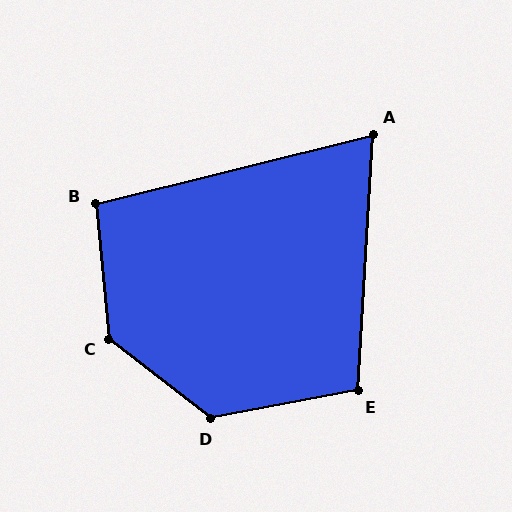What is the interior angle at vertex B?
Approximately 98 degrees (obtuse).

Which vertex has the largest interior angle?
C, at approximately 134 degrees.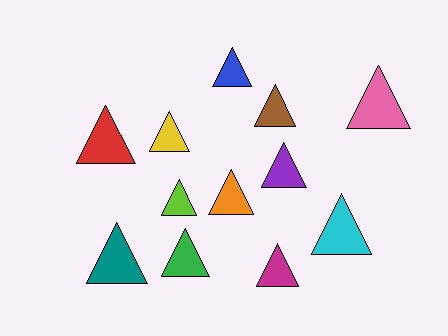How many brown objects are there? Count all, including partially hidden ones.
There is 1 brown object.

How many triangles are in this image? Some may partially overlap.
There are 12 triangles.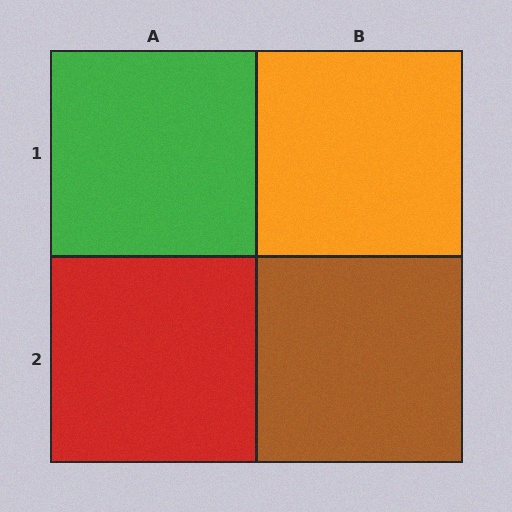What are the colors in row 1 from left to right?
Green, orange.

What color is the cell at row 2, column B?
Brown.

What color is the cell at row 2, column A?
Red.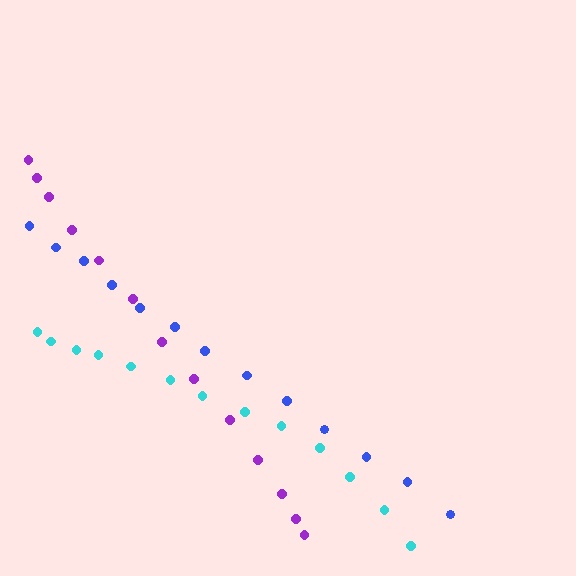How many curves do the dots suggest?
There are 3 distinct paths.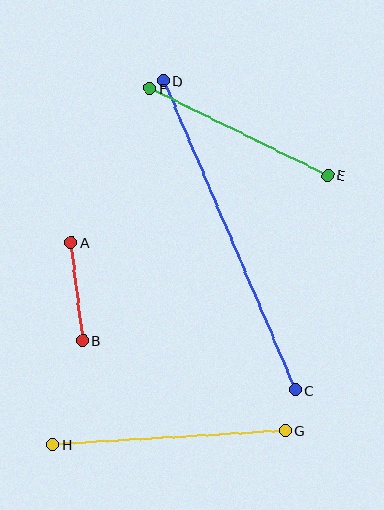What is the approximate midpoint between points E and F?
The midpoint is at approximately (239, 132) pixels.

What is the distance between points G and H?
The distance is approximately 232 pixels.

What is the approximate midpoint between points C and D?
The midpoint is at approximately (229, 236) pixels.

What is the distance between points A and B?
The distance is approximately 98 pixels.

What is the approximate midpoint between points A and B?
The midpoint is at approximately (77, 291) pixels.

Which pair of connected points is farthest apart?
Points C and D are farthest apart.